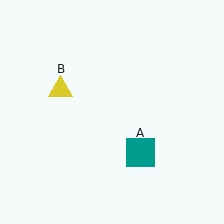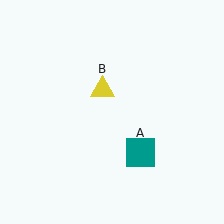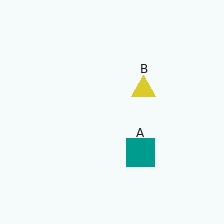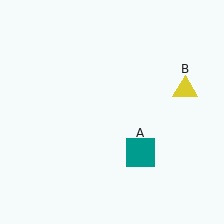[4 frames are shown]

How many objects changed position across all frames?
1 object changed position: yellow triangle (object B).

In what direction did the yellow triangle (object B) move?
The yellow triangle (object B) moved right.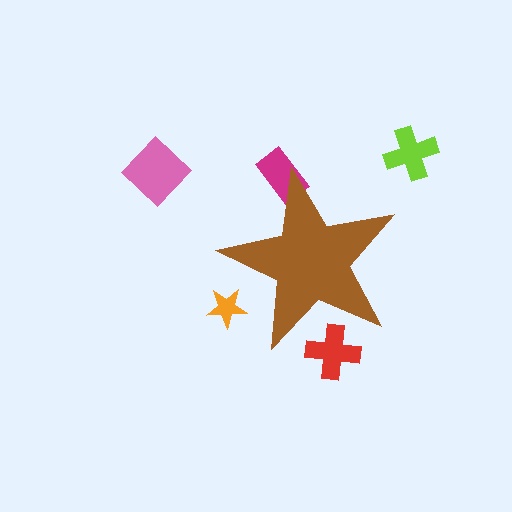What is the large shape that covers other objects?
A brown star.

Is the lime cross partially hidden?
No, the lime cross is fully visible.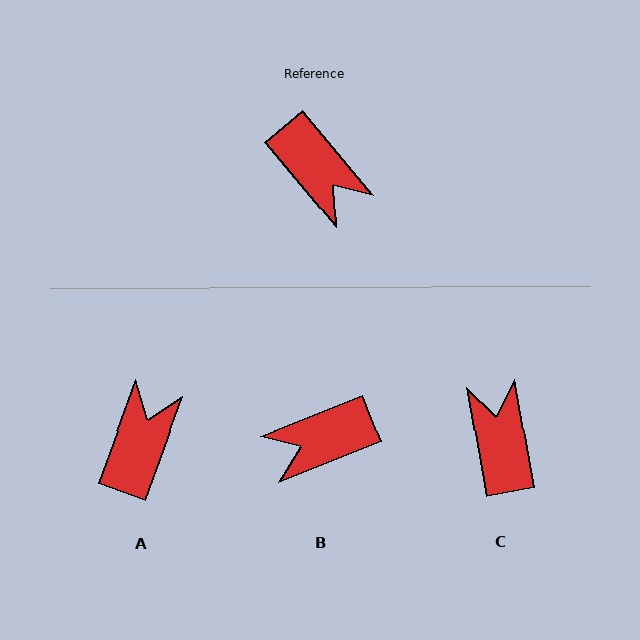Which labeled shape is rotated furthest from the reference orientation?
C, about 150 degrees away.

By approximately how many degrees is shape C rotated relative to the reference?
Approximately 150 degrees counter-clockwise.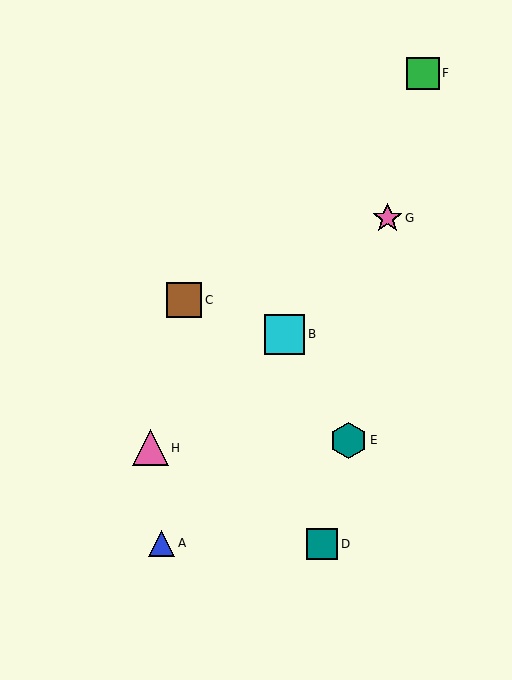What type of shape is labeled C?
Shape C is a brown square.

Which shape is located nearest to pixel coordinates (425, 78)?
The green square (labeled F) at (423, 73) is nearest to that location.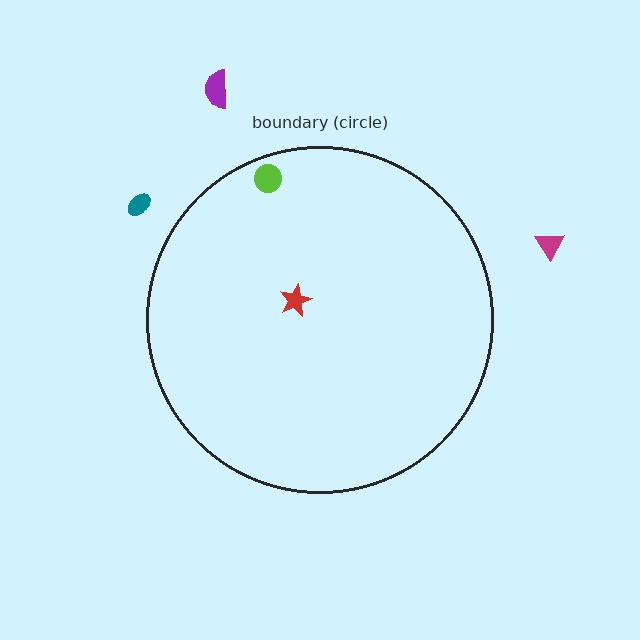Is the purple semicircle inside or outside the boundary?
Outside.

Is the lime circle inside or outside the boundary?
Inside.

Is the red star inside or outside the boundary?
Inside.